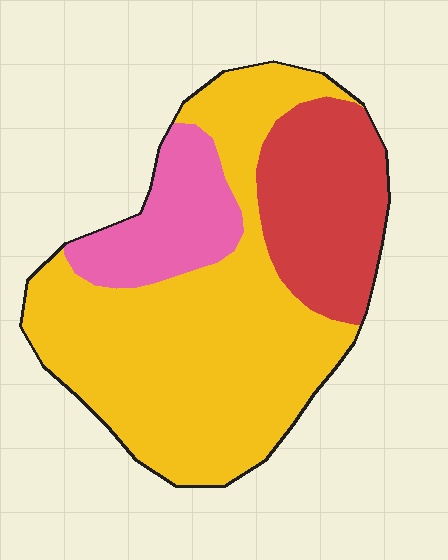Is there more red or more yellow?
Yellow.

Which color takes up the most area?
Yellow, at roughly 60%.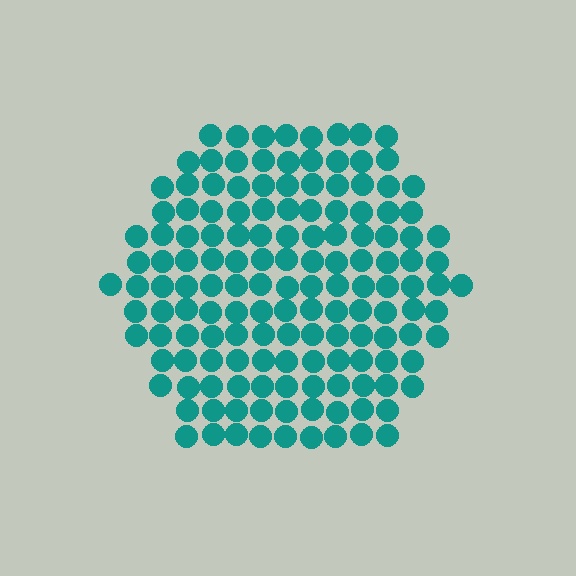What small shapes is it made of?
It is made of small circles.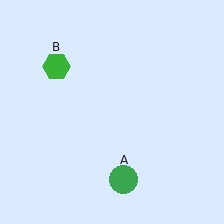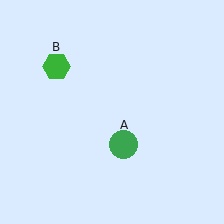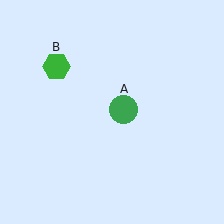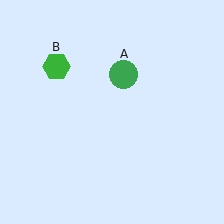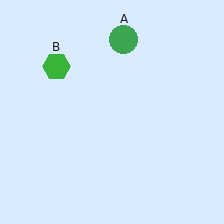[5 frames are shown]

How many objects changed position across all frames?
1 object changed position: green circle (object A).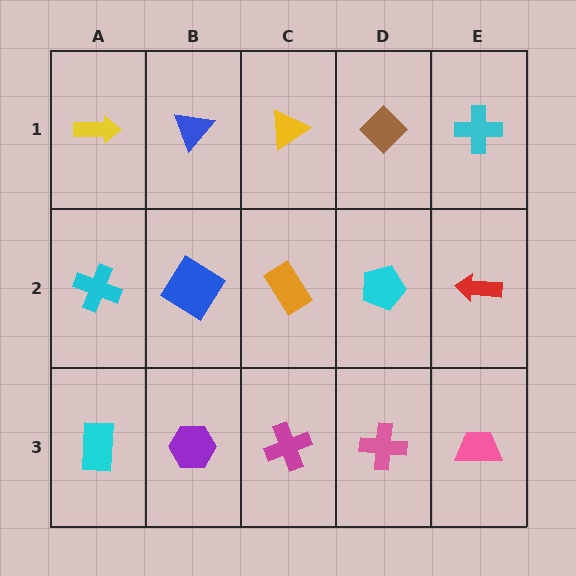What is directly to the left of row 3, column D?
A magenta cross.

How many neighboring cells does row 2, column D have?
4.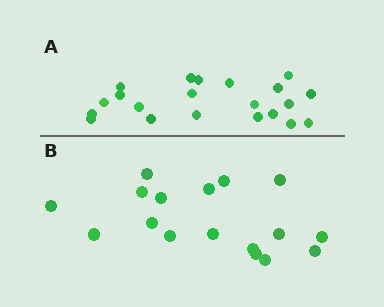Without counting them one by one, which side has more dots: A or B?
Region A (the top region) has more dots.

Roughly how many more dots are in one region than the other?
Region A has about 4 more dots than region B.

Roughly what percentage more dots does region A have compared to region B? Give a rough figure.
About 25% more.